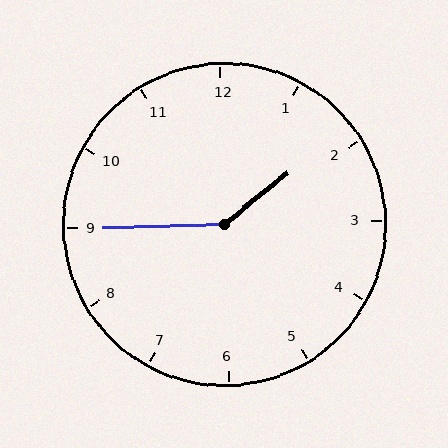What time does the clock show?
1:45.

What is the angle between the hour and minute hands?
Approximately 142 degrees.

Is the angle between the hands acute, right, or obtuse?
It is obtuse.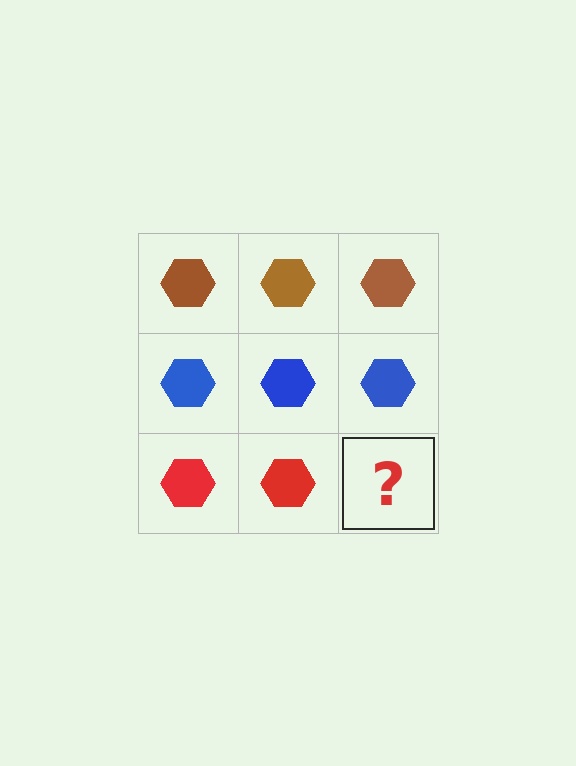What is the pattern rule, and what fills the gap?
The rule is that each row has a consistent color. The gap should be filled with a red hexagon.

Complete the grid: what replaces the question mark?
The question mark should be replaced with a red hexagon.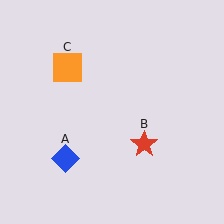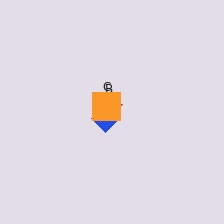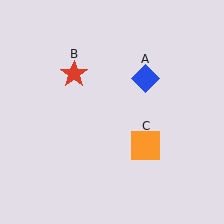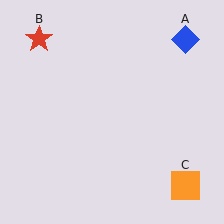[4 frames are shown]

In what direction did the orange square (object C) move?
The orange square (object C) moved down and to the right.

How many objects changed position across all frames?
3 objects changed position: blue diamond (object A), red star (object B), orange square (object C).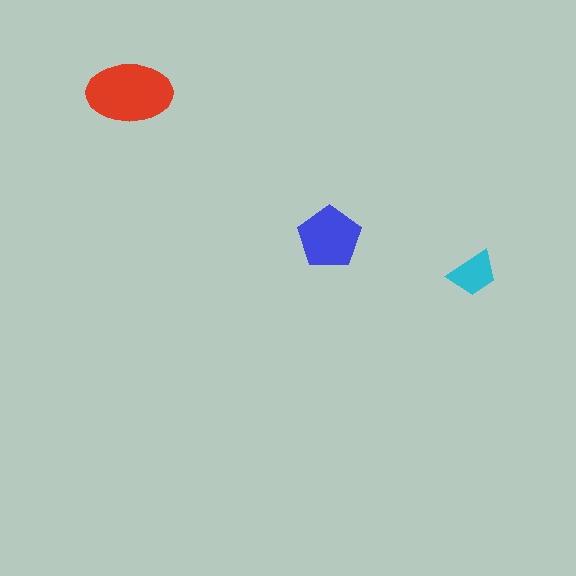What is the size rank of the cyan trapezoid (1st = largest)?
3rd.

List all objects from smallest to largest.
The cyan trapezoid, the blue pentagon, the red ellipse.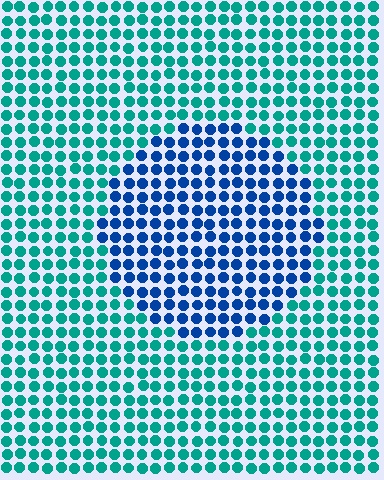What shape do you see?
I see a circle.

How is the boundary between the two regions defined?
The boundary is defined purely by a slight shift in hue (about 45 degrees). Spacing, size, and orientation are identical on both sides.